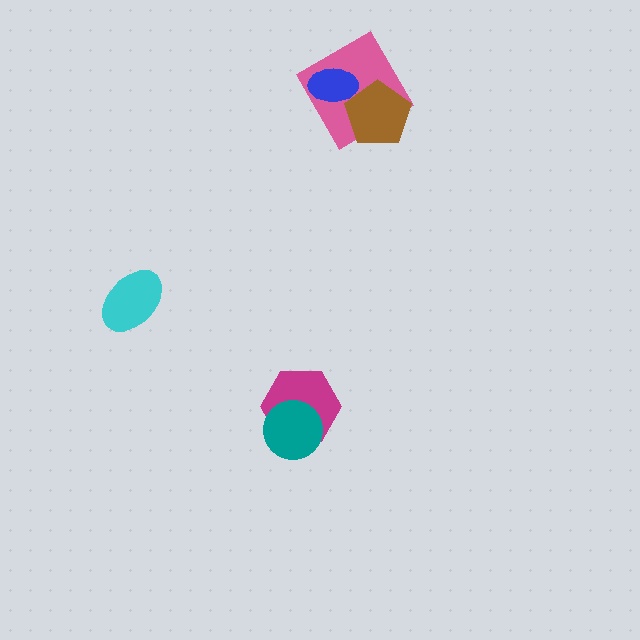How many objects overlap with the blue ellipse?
2 objects overlap with the blue ellipse.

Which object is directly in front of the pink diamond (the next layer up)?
The blue ellipse is directly in front of the pink diamond.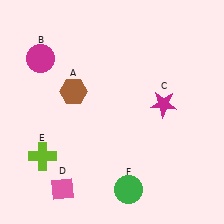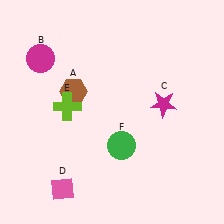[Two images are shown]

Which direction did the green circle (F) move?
The green circle (F) moved up.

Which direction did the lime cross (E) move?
The lime cross (E) moved up.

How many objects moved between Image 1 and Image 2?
2 objects moved between the two images.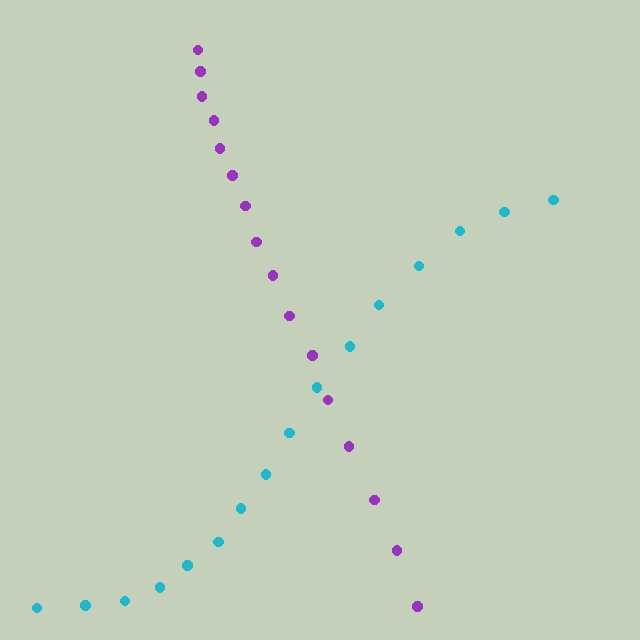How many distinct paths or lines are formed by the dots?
There are 2 distinct paths.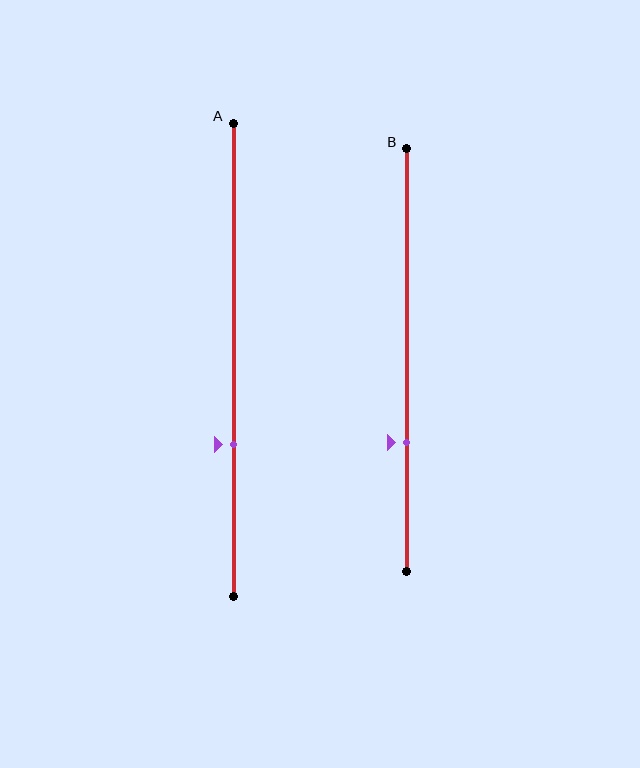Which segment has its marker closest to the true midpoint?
Segment A has its marker closest to the true midpoint.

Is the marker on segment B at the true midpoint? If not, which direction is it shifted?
No, the marker on segment B is shifted downward by about 20% of the segment length.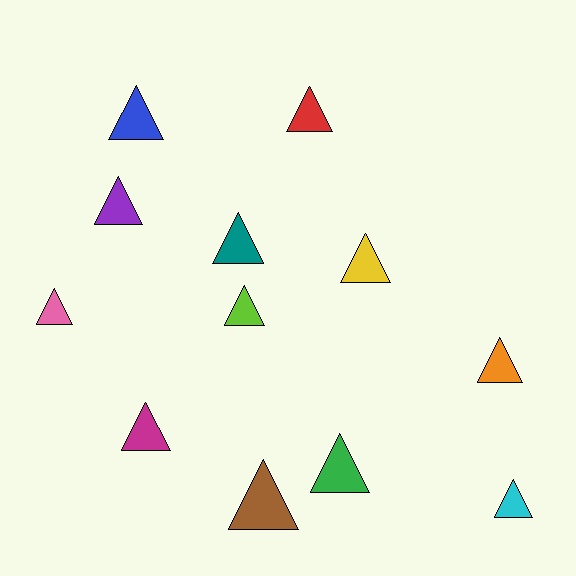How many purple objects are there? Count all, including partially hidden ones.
There is 1 purple object.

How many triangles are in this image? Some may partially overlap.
There are 12 triangles.